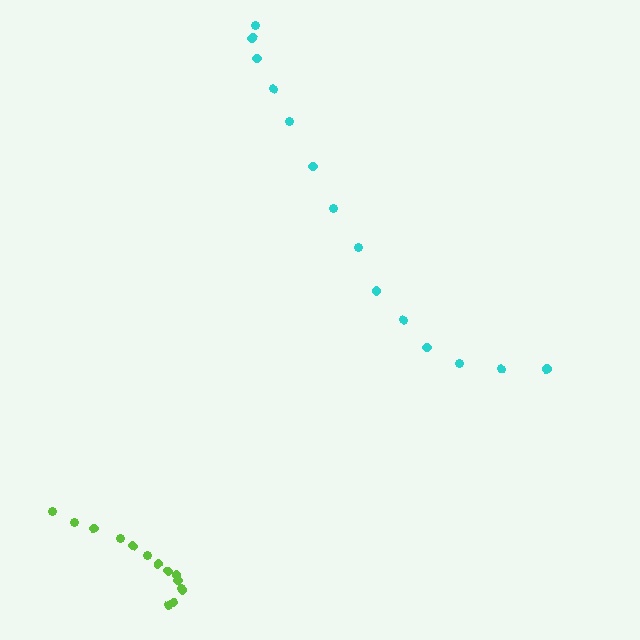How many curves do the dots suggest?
There are 2 distinct paths.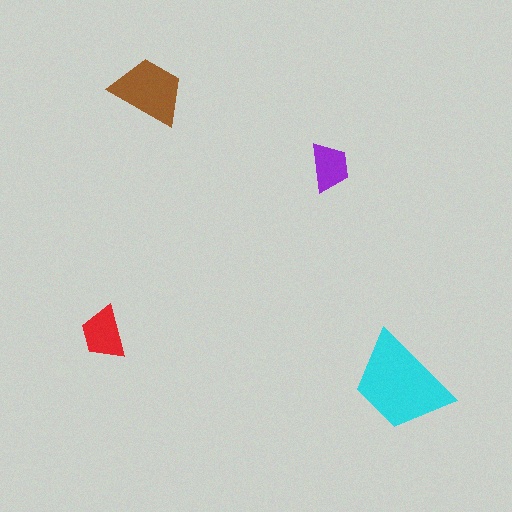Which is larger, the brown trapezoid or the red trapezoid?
The brown one.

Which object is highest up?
The brown trapezoid is topmost.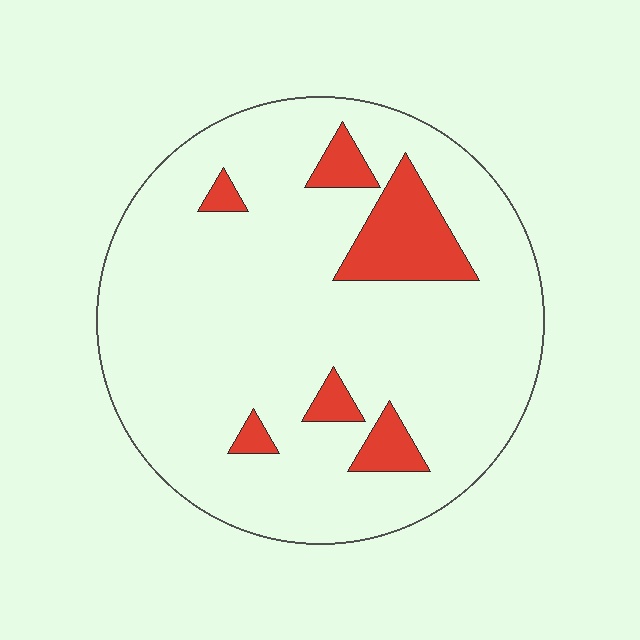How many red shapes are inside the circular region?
6.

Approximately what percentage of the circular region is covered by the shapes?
Approximately 10%.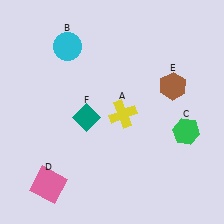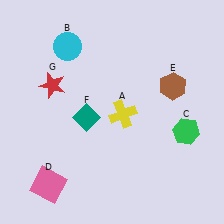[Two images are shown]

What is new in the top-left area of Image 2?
A red star (G) was added in the top-left area of Image 2.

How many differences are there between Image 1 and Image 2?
There is 1 difference between the two images.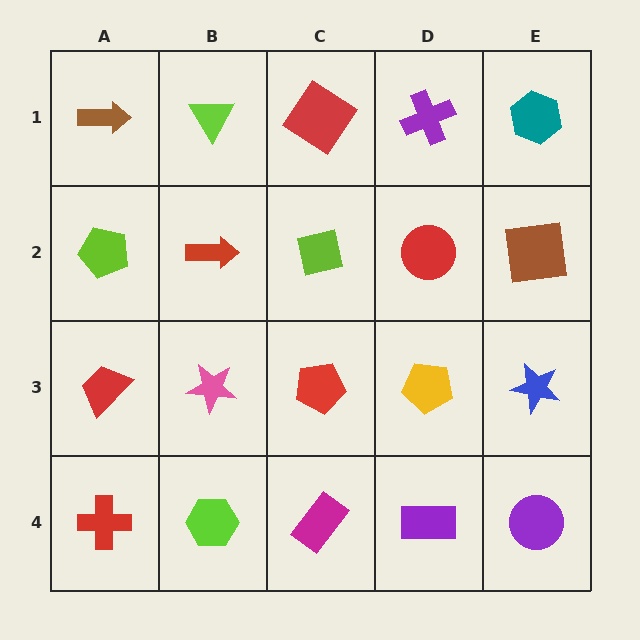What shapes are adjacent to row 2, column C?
A red diamond (row 1, column C), a red pentagon (row 3, column C), a red arrow (row 2, column B), a red circle (row 2, column D).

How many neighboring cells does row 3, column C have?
4.